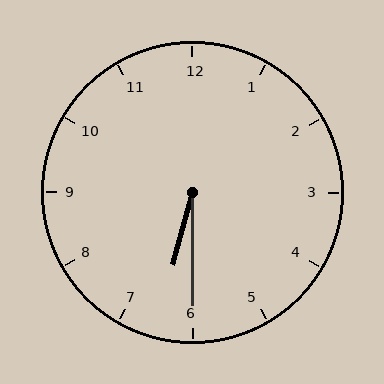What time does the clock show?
6:30.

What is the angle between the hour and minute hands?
Approximately 15 degrees.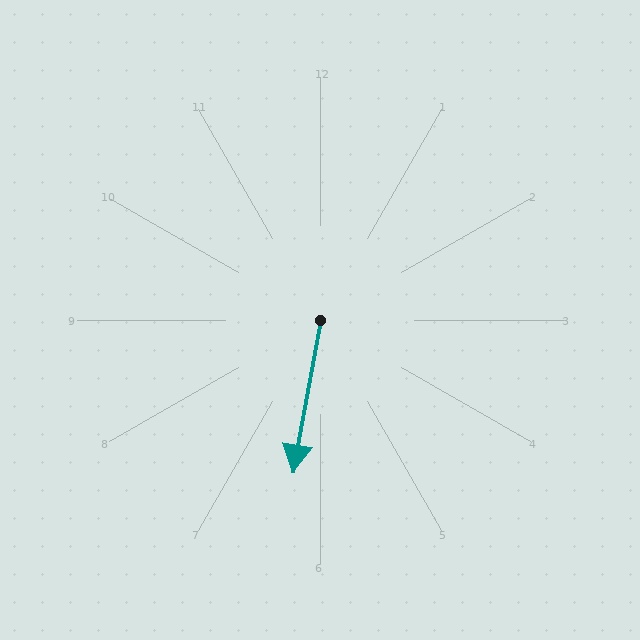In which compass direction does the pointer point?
South.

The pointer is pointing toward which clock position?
Roughly 6 o'clock.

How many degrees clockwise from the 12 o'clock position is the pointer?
Approximately 190 degrees.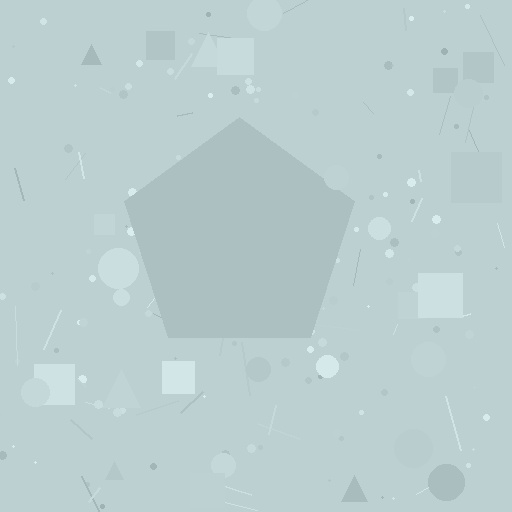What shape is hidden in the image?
A pentagon is hidden in the image.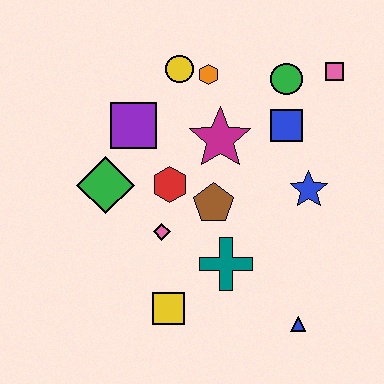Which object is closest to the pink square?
The green circle is closest to the pink square.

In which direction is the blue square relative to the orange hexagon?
The blue square is to the right of the orange hexagon.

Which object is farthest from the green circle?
The yellow square is farthest from the green circle.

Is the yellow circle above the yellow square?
Yes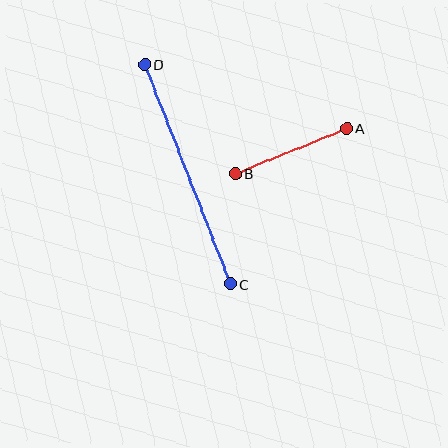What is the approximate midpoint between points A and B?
The midpoint is at approximately (291, 151) pixels.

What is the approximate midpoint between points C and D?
The midpoint is at approximately (187, 174) pixels.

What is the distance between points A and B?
The distance is approximately 120 pixels.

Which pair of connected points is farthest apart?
Points C and D are farthest apart.